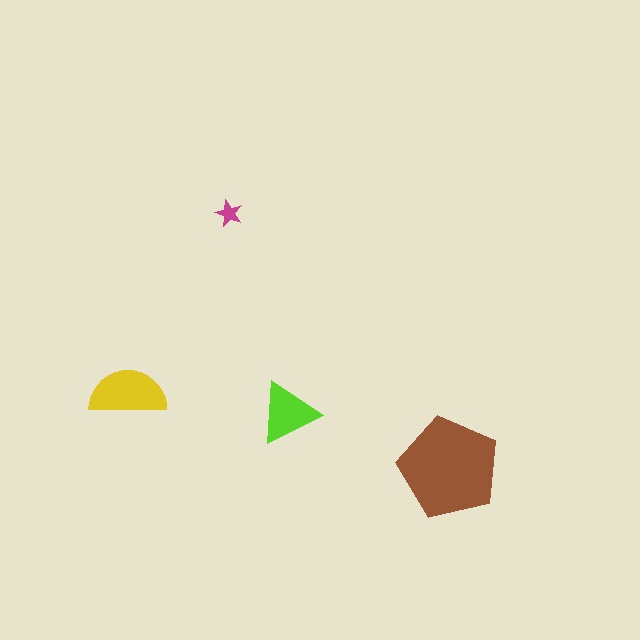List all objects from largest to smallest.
The brown pentagon, the yellow semicircle, the lime triangle, the magenta star.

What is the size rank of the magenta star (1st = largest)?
4th.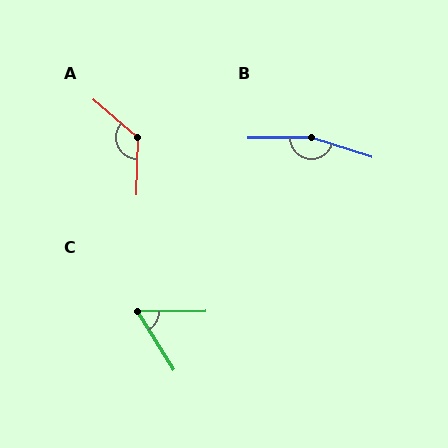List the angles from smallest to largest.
C (59°), A (129°), B (161°).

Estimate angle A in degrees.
Approximately 129 degrees.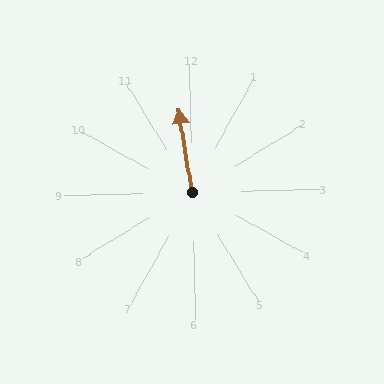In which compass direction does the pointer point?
North.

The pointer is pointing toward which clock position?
Roughly 12 o'clock.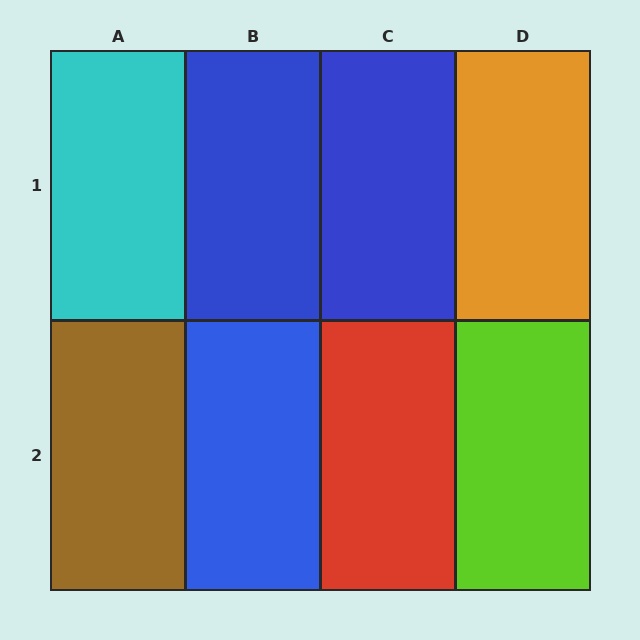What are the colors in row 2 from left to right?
Brown, blue, red, lime.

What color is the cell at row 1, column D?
Orange.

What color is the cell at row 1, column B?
Blue.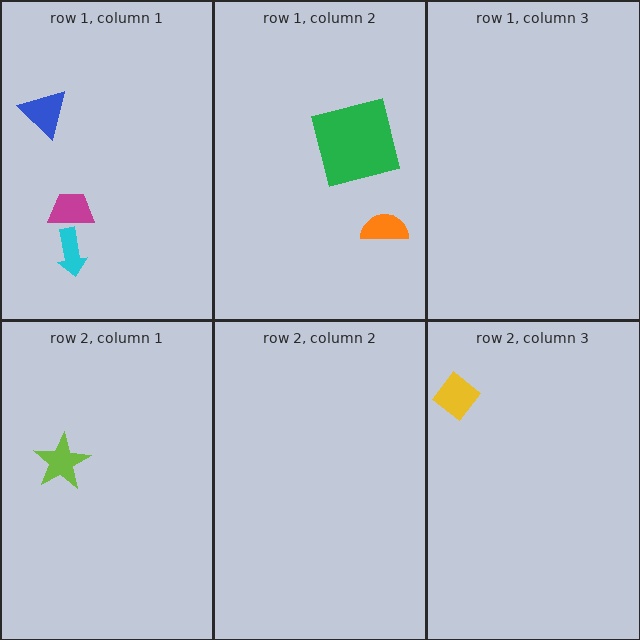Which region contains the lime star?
The row 2, column 1 region.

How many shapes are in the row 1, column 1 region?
3.